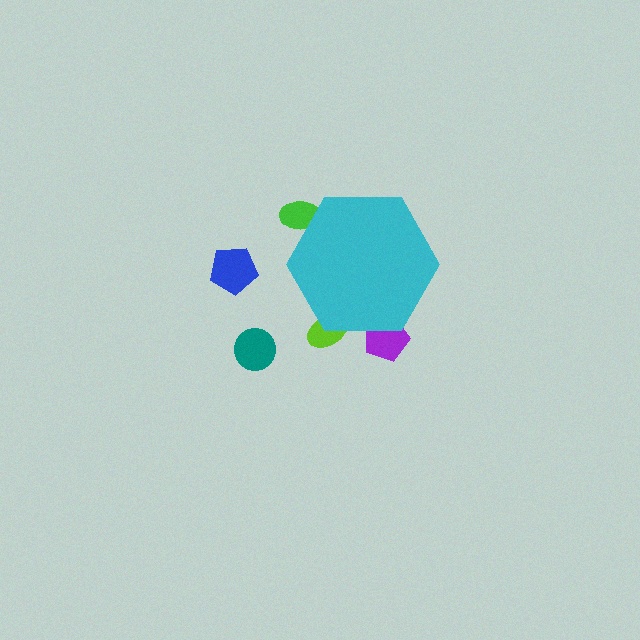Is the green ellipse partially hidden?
Yes, the green ellipse is partially hidden behind the cyan hexagon.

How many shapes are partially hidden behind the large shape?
3 shapes are partially hidden.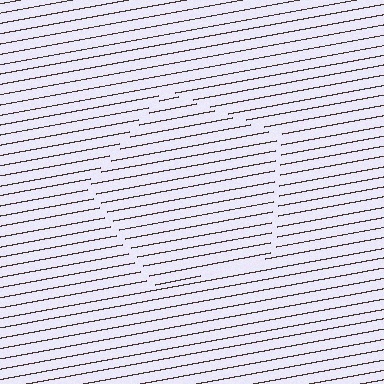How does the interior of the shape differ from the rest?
The interior of the shape contains the same grating, shifted by half a period — the contour is defined by the phase discontinuity where line-ends from the inner and outer gratings abut.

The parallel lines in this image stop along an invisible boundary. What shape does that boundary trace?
An illusory pentagon. The interior of the shape contains the same grating, shifted by half a period — the contour is defined by the phase discontinuity where line-ends from the inner and outer gratings abut.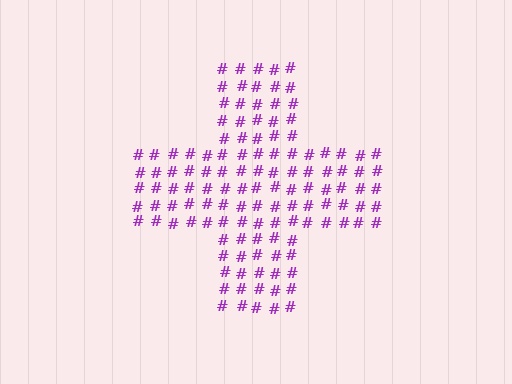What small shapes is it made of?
It is made of small hash symbols.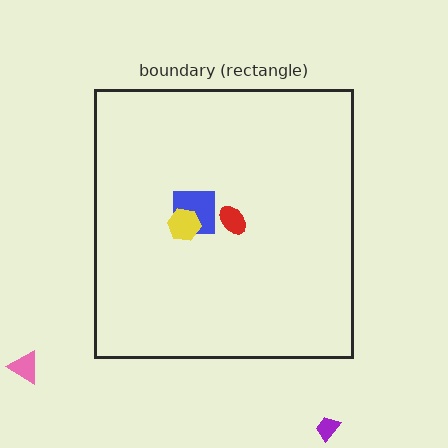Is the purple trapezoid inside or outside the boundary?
Outside.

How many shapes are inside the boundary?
4 inside, 2 outside.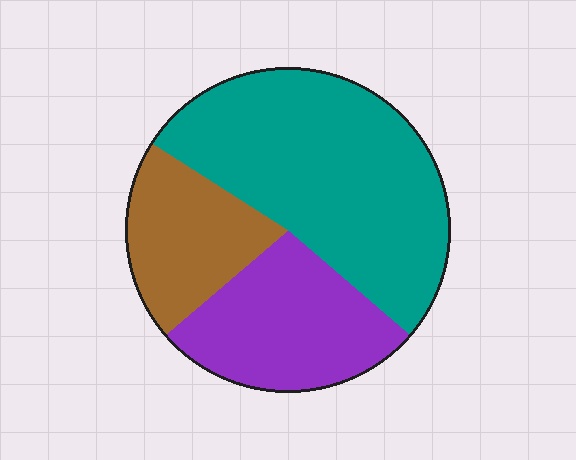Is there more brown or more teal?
Teal.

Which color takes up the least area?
Brown, at roughly 20%.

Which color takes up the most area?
Teal, at roughly 50%.